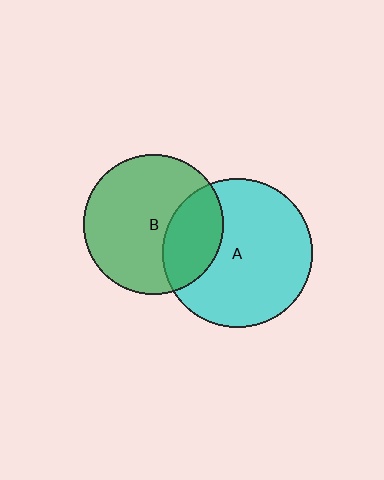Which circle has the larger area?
Circle A (cyan).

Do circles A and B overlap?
Yes.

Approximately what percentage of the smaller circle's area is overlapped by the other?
Approximately 30%.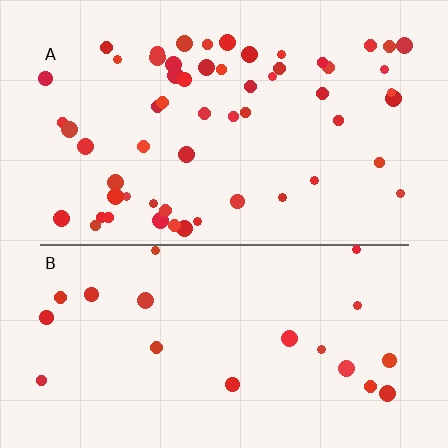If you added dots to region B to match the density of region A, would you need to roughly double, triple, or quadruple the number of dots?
Approximately triple.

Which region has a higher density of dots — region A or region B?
A (the top).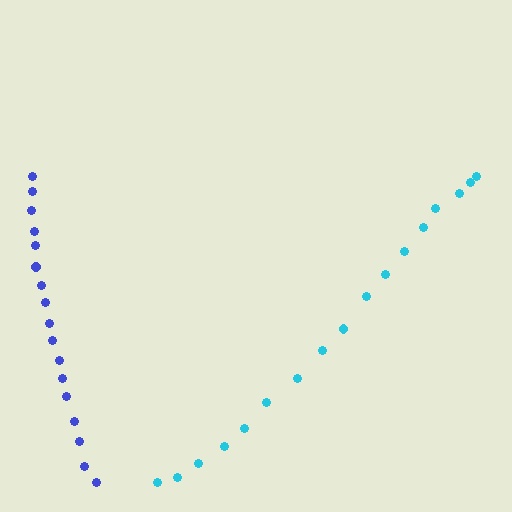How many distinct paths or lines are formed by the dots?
There are 2 distinct paths.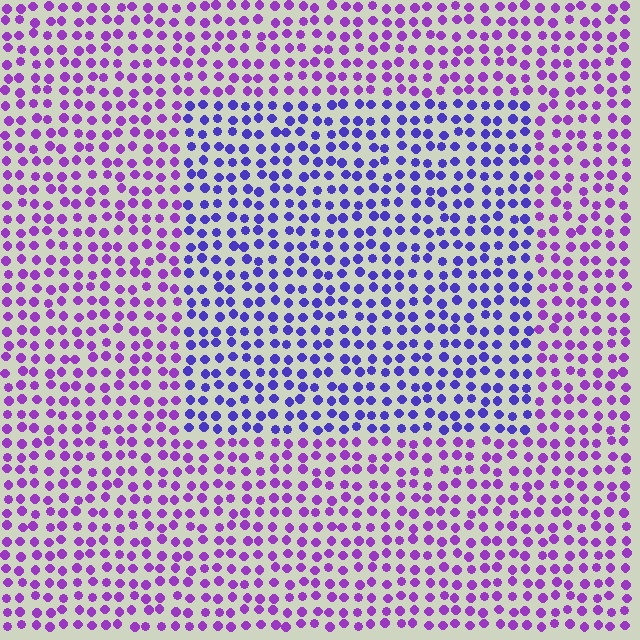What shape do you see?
I see a rectangle.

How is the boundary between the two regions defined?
The boundary is defined purely by a slight shift in hue (about 35 degrees). Spacing, size, and orientation are identical on both sides.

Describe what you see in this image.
The image is filled with small purple elements in a uniform arrangement. A rectangle-shaped region is visible where the elements are tinted to a slightly different hue, forming a subtle color boundary.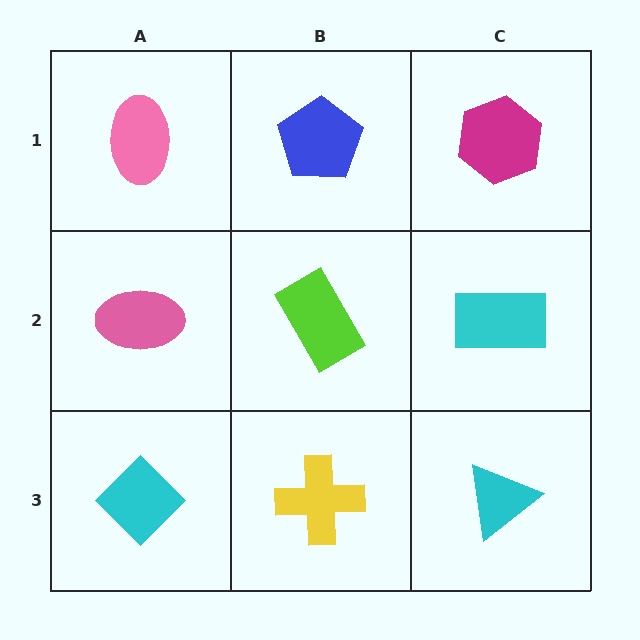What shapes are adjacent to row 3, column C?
A cyan rectangle (row 2, column C), a yellow cross (row 3, column B).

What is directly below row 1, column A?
A pink ellipse.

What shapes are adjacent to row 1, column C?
A cyan rectangle (row 2, column C), a blue pentagon (row 1, column B).